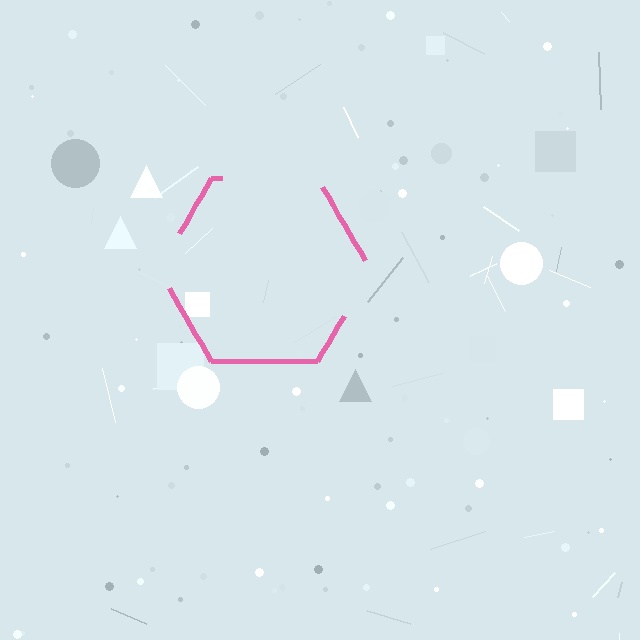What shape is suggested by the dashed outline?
The dashed outline suggests a hexagon.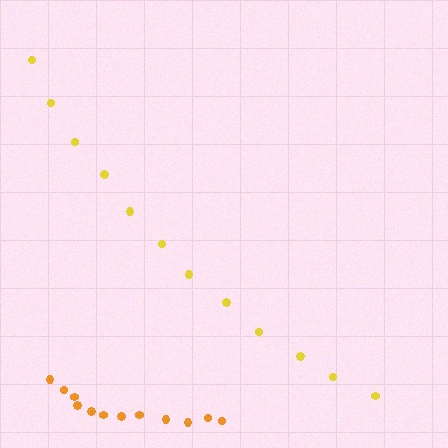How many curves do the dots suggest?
There are 2 distinct paths.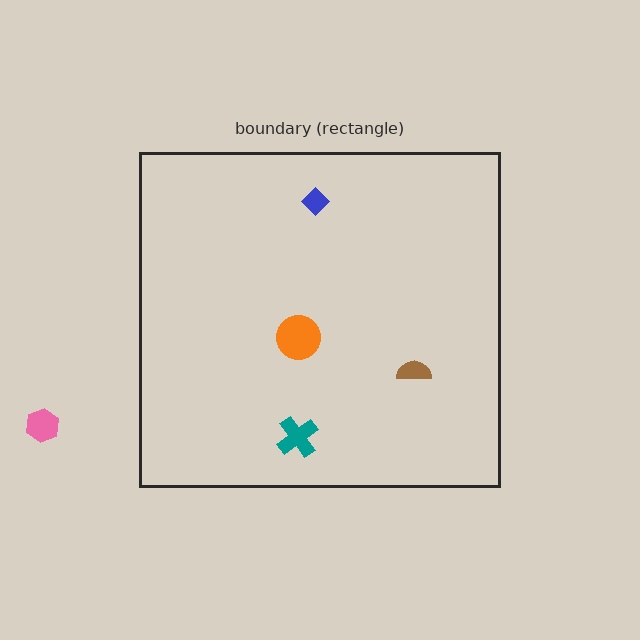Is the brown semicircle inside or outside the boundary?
Inside.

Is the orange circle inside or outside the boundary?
Inside.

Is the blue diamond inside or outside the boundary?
Inside.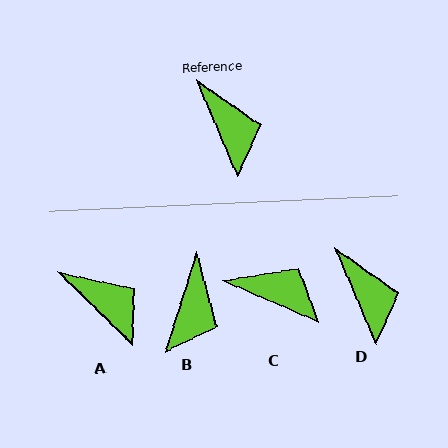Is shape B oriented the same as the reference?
No, it is off by about 40 degrees.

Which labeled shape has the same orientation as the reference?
D.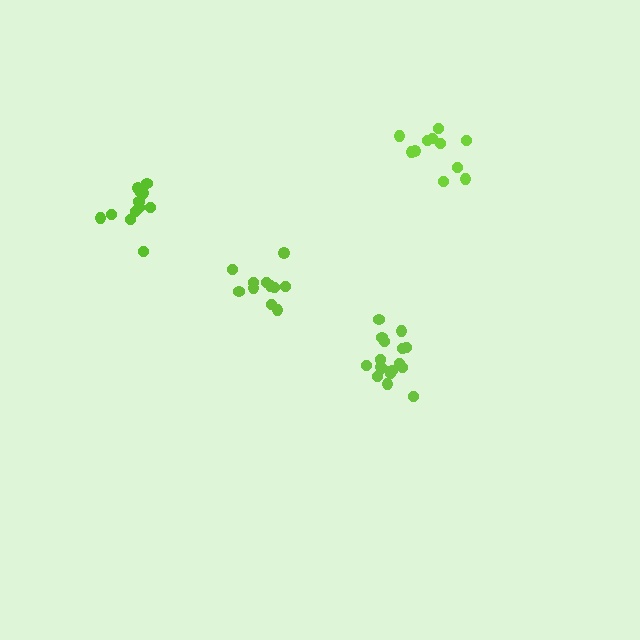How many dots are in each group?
Group 1: 11 dots, Group 2: 12 dots, Group 3: 17 dots, Group 4: 11 dots (51 total).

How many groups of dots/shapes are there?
There are 4 groups.